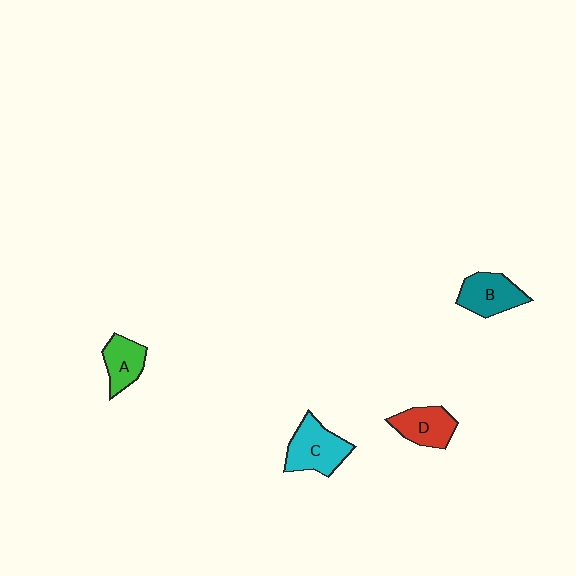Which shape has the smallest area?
Shape A (green).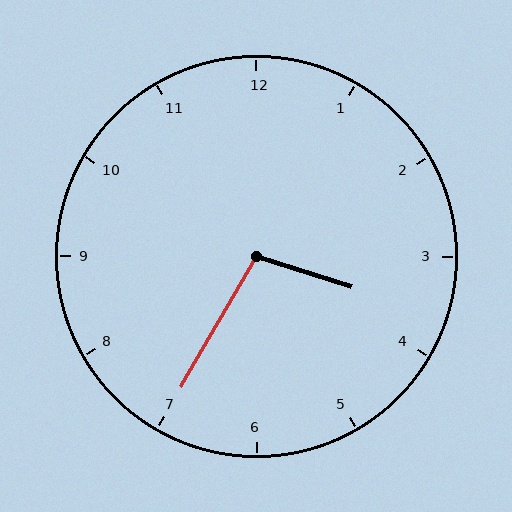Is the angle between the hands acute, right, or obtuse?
It is obtuse.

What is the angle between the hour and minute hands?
Approximately 102 degrees.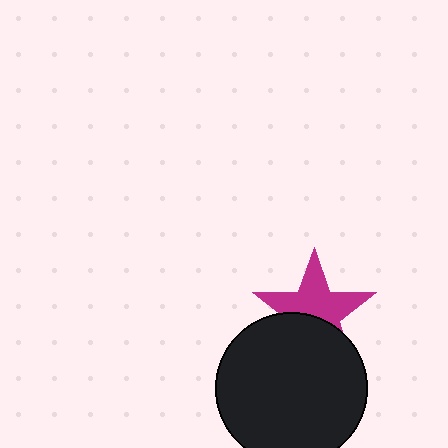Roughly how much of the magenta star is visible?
About half of it is visible (roughly 60%).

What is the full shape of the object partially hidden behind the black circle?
The partially hidden object is a magenta star.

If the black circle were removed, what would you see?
You would see the complete magenta star.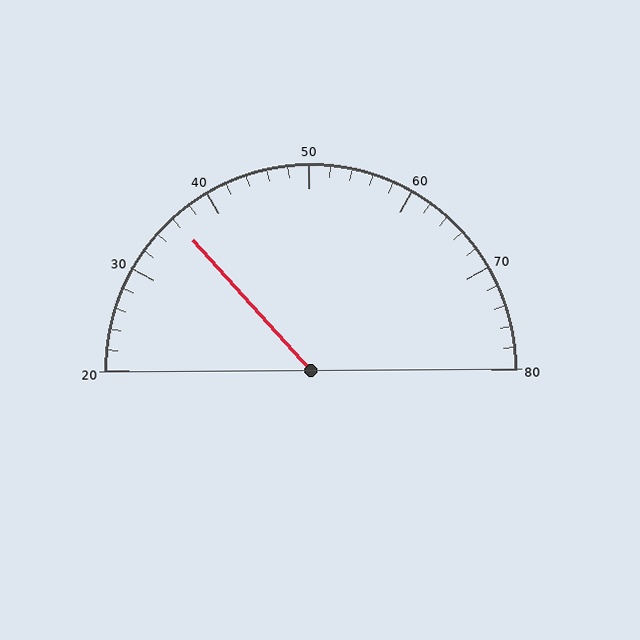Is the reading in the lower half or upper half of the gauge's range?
The reading is in the lower half of the range (20 to 80).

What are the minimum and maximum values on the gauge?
The gauge ranges from 20 to 80.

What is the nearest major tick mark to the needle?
The nearest major tick mark is 40.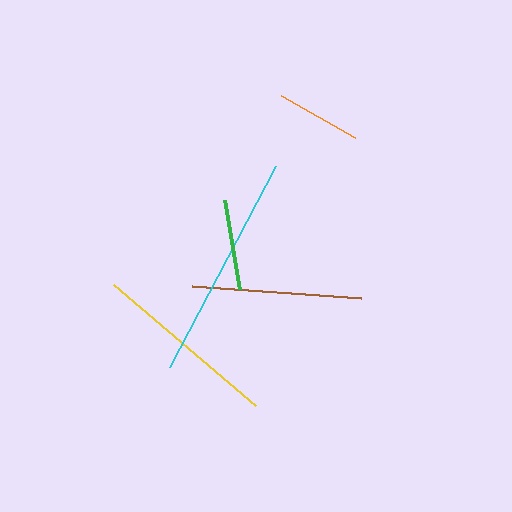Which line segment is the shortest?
The orange line is the shortest at approximately 85 pixels.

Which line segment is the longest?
The cyan line is the longest at approximately 227 pixels.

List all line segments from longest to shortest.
From longest to shortest: cyan, yellow, brown, green, orange.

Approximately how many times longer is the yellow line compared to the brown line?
The yellow line is approximately 1.1 times the length of the brown line.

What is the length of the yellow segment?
The yellow segment is approximately 186 pixels long.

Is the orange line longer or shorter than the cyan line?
The cyan line is longer than the orange line.